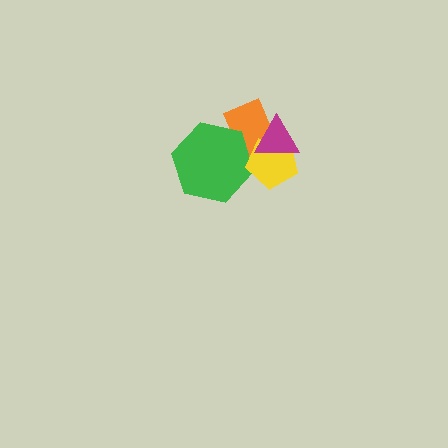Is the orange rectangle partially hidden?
Yes, it is partially covered by another shape.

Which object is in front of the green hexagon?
The yellow pentagon is in front of the green hexagon.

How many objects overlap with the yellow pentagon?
3 objects overlap with the yellow pentagon.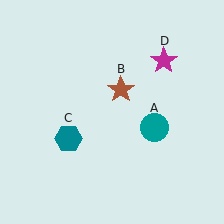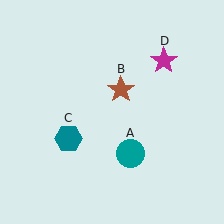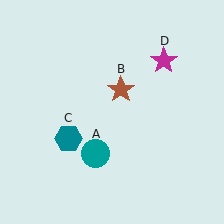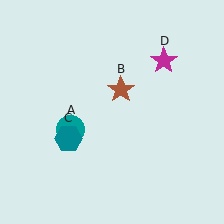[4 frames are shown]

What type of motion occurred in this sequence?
The teal circle (object A) rotated clockwise around the center of the scene.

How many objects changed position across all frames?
1 object changed position: teal circle (object A).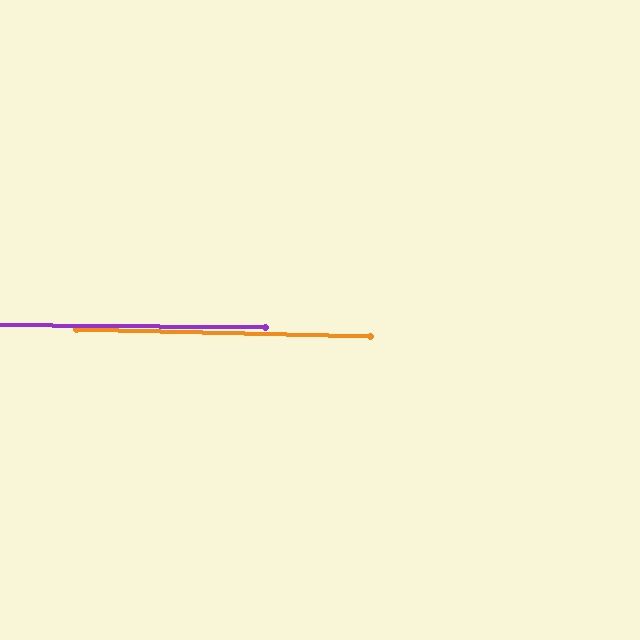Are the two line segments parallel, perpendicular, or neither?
Parallel — their directions differ by only 0.7°.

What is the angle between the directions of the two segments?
Approximately 1 degree.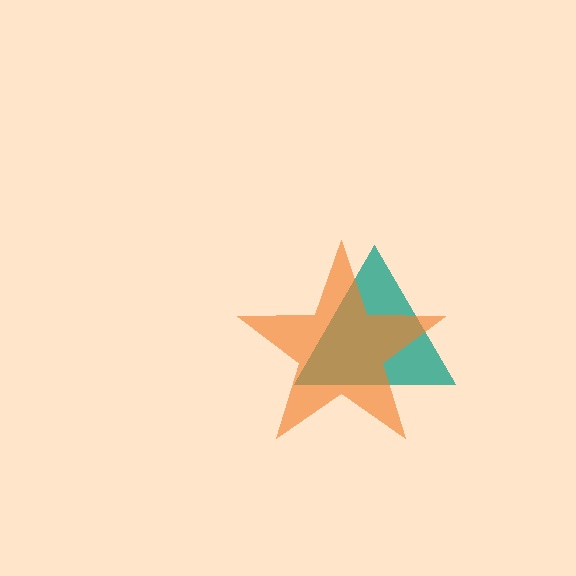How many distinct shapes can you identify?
There are 2 distinct shapes: a teal triangle, an orange star.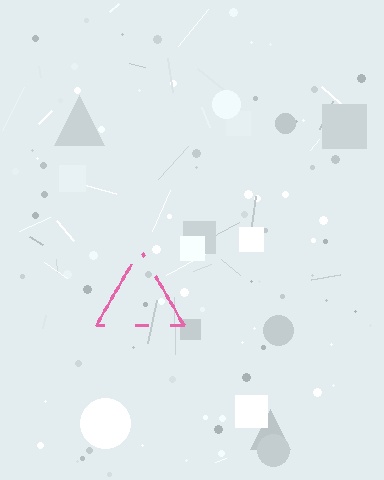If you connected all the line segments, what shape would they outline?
They would outline a triangle.